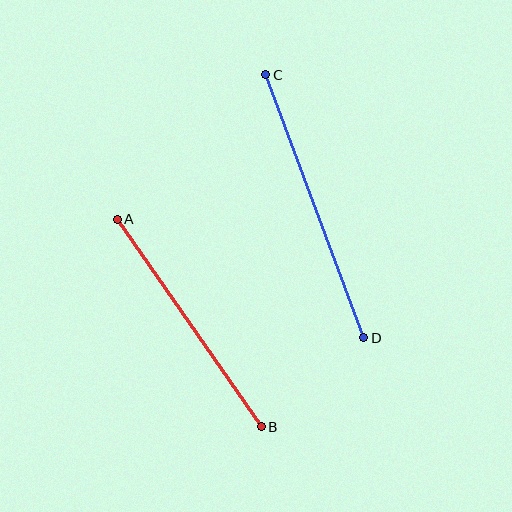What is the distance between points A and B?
The distance is approximately 252 pixels.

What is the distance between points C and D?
The distance is approximately 281 pixels.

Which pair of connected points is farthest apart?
Points C and D are farthest apart.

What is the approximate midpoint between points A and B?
The midpoint is at approximately (189, 323) pixels.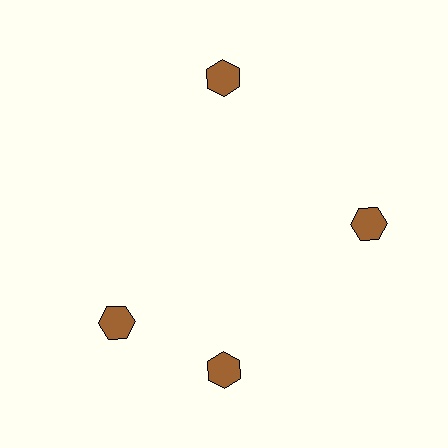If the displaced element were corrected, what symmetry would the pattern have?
It would have 4-fold rotational symmetry — the pattern would map onto itself every 90 degrees.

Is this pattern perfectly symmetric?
No. The 4 brown hexagons are arranged in a ring, but one element near the 9 o'clock position is rotated out of alignment along the ring, breaking the 4-fold rotational symmetry.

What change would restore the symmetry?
The symmetry would be restored by rotating it back into even spacing with its neighbors so that all 4 hexagons sit at equal angles and equal distance from the center.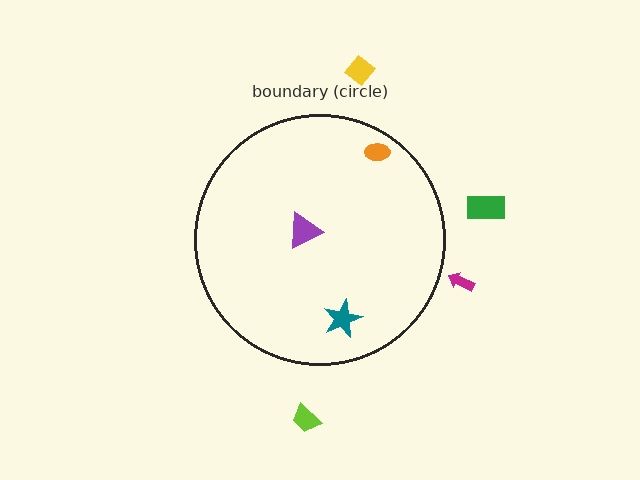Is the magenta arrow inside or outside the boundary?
Outside.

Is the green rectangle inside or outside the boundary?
Outside.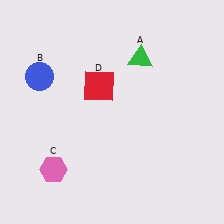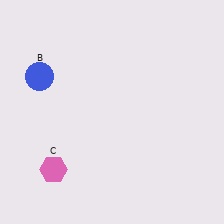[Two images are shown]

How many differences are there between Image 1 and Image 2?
There are 2 differences between the two images.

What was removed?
The green triangle (A), the red square (D) were removed in Image 2.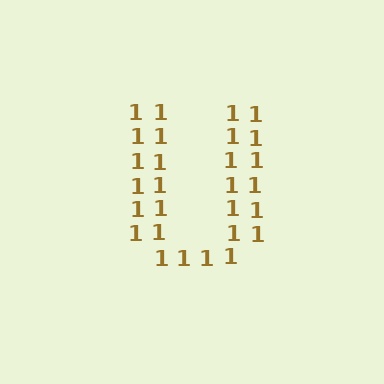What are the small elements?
The small elements are digit 1's.